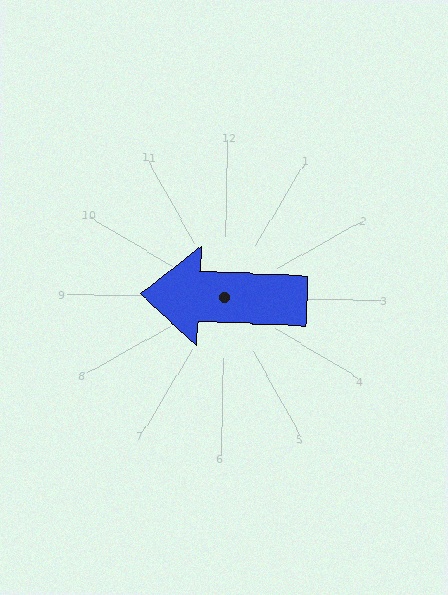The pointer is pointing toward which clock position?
Roughly 9 o'clock.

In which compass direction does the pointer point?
West.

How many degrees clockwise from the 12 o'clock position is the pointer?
Approximately 271 degrees.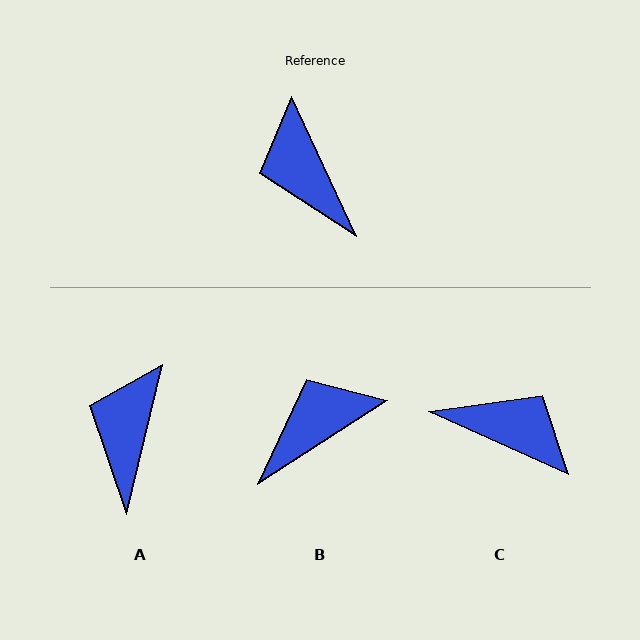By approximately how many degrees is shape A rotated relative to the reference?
Approximately 38 degrees clockwise.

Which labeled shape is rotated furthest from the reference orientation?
C, about 139 degrees away.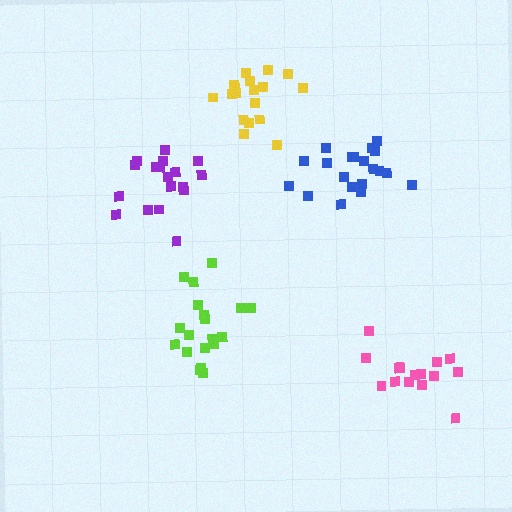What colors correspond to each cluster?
The clusters are colored: lime, purple, pink, yellow, blue.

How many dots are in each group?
Group 1: 19 dots, Group 2: 18 dots, Group 3: 15 dots, Group 4: 18 dots, Group 5: 20 dots (90 total).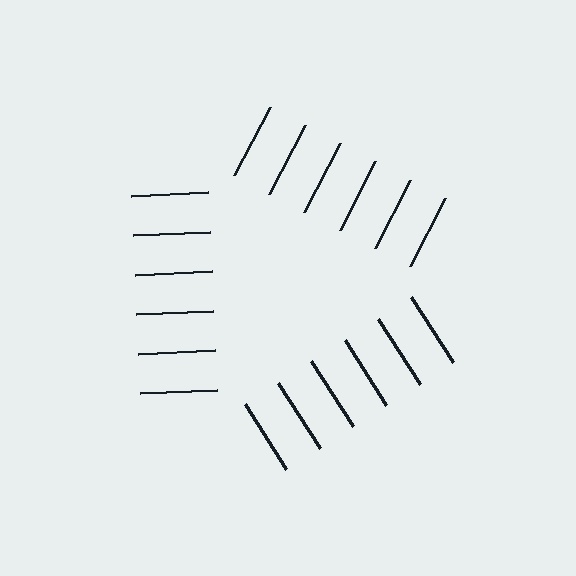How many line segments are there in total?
18 — 6 along each of the 3 edges.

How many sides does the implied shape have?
3 sides — the line-ends trace a triangle.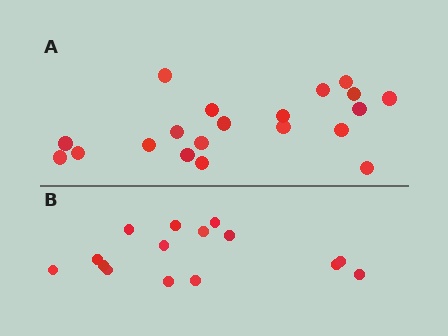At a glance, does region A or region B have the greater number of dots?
Region A (the top region) has more dots.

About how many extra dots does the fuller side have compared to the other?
Region A has about 5 more dots than region B.